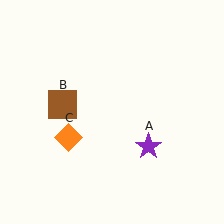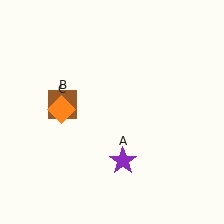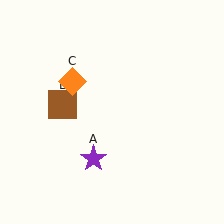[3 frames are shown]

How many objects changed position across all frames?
2 objects changed position: purple star (object A), orange diamond (object C).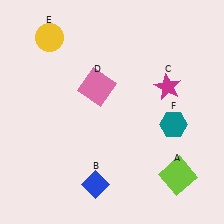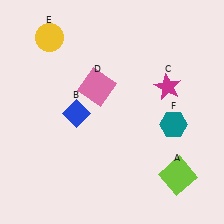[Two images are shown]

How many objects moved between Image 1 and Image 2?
1 object moved between the two images.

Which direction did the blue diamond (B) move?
The blue diamond (B) moved up.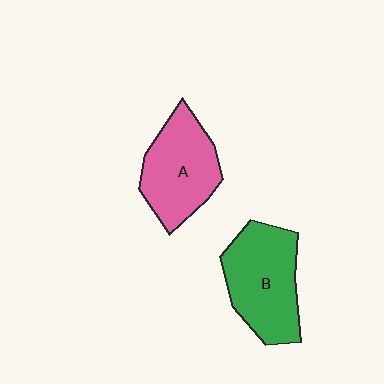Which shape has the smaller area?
Shape A (pink).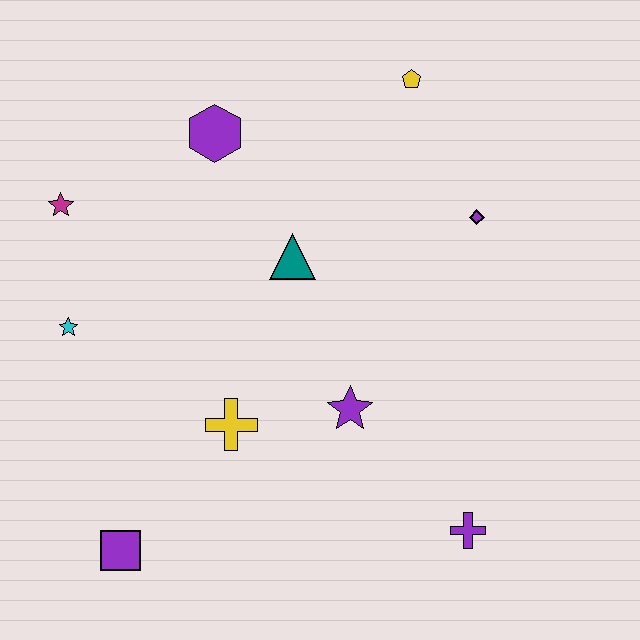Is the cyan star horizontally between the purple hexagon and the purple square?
No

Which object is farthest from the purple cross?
The magenta star is farthest from the purple cross.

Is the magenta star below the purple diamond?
No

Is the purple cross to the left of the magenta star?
No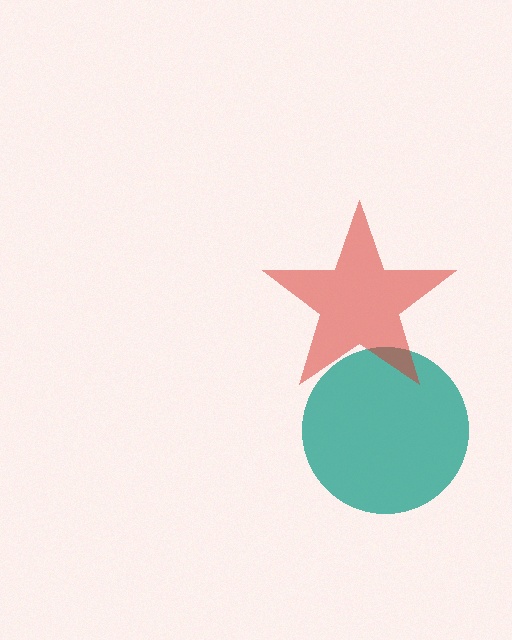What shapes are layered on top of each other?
The layered shapes are: a teal circle, a red star.